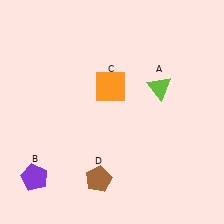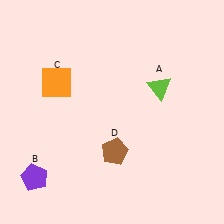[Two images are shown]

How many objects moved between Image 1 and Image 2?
2 objects moved between the two images.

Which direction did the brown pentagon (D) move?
The brown pentagon (D) moved up.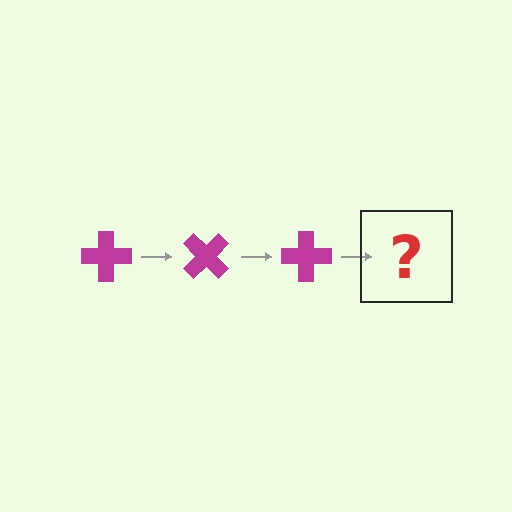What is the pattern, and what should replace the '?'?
The pattern is that the cross rotates 45 degrees each step. The '?' should be a magenta cross rotated 135 degrees.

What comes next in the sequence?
The next element should be a magenta cross rotated 135 degrees.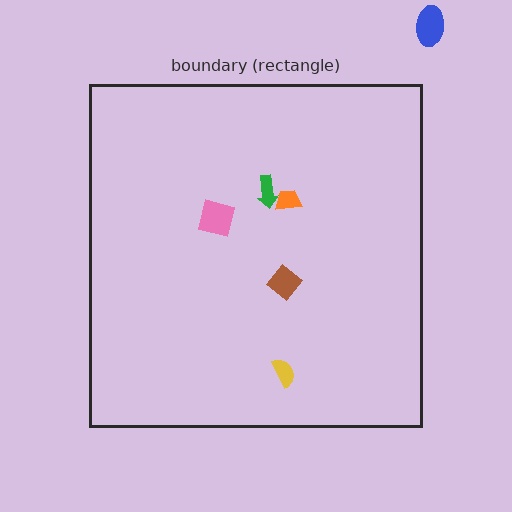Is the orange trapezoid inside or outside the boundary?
Inside.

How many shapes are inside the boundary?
5 inside, 1 outside.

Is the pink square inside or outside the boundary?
Inside.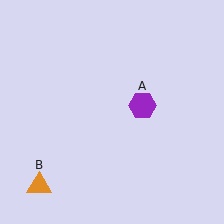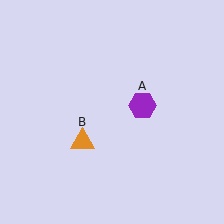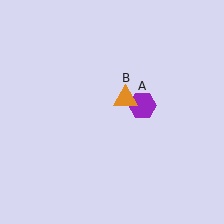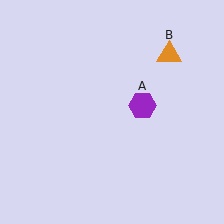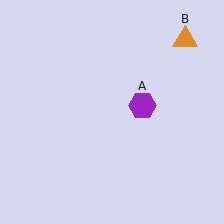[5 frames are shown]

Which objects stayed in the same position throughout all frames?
Purple hexagon (object A) remained stationary.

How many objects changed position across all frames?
1 object changed position: orange triangle (object B).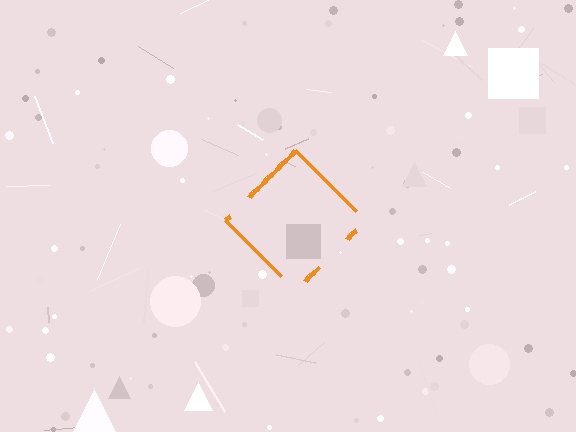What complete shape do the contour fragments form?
The contour fragments form a diamond.